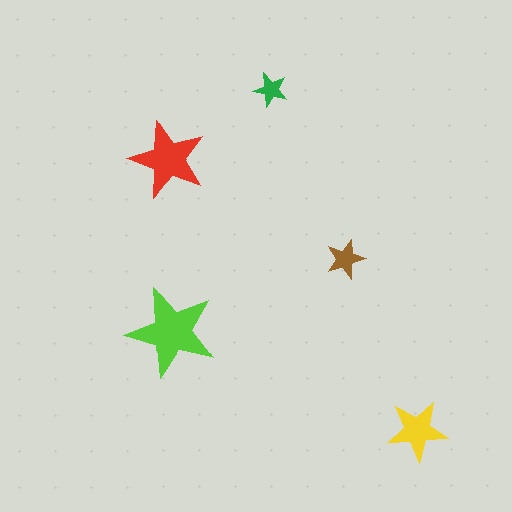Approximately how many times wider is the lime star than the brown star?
About 2.5 times wider.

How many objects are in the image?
There are 5 objects in the image.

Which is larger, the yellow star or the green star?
The yellow one.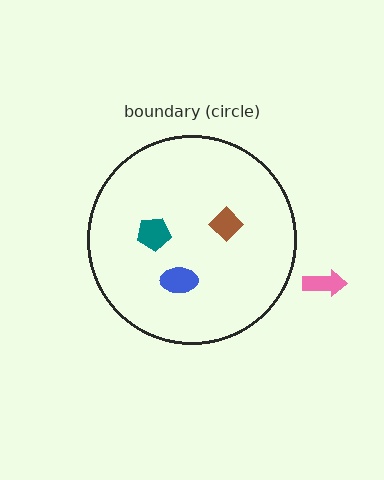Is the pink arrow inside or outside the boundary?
Outside.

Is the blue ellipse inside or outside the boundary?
Inside.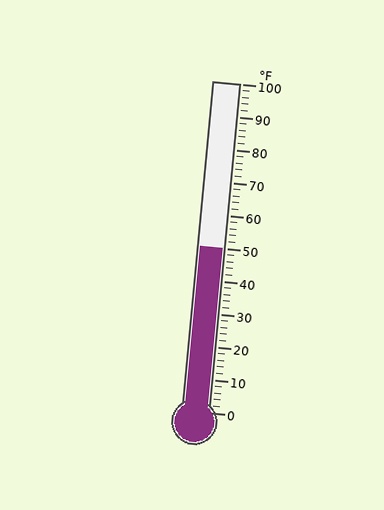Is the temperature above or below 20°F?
The temperature is above 20°F.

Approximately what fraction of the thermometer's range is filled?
The thermometer is filled to approximately 50% of its range.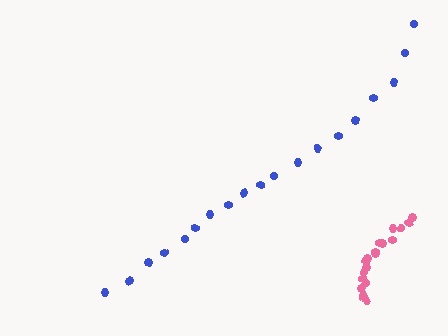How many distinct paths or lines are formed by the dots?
There are 2 distinct paths.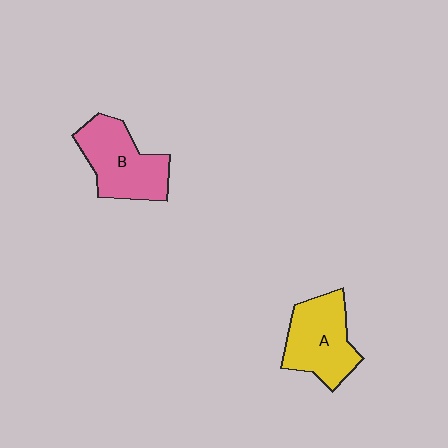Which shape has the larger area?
Shape B (pink).